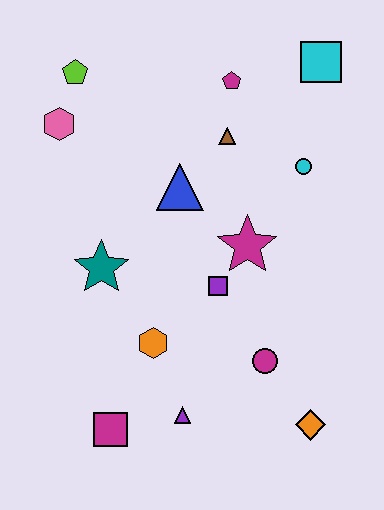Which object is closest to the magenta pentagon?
The brown triangle is closest to the magenta pentagon.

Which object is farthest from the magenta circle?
The lime pentagon is farthest from the magenta circle.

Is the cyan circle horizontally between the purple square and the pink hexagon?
No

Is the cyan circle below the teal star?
No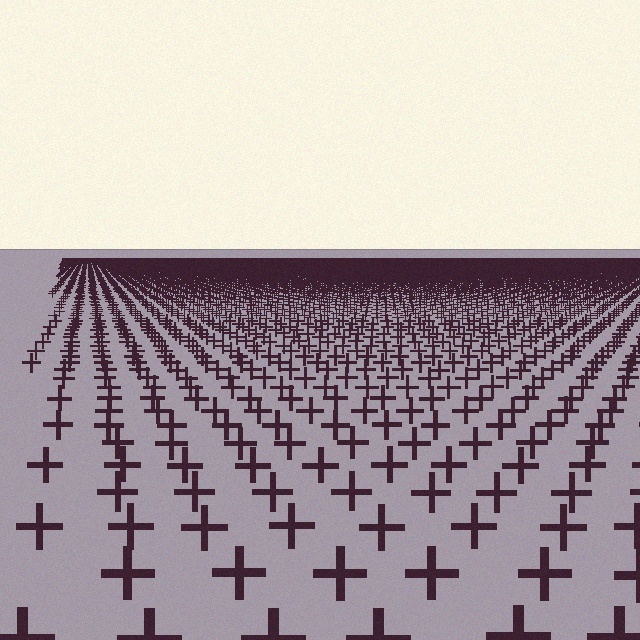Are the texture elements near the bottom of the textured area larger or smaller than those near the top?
Larger. Near the bottom, elements are closer to the viewer and appear at a bigger on-screen size.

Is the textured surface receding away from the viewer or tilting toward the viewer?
The surface is receding away from the viewer. Texture elements get smaller and denser toward the top.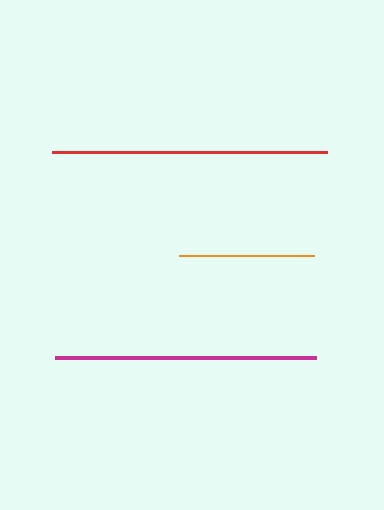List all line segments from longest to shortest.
From longest to shortest: red, magenta, orange.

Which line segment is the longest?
The red line is the longest at approximately 275 pixels.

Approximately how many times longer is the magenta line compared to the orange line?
The magenta line is approximately 1.9 times the length of the orange line.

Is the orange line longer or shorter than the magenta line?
The magenta line is longer than the orange line.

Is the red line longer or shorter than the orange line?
The red line is longer than the orange line.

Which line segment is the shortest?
The orange line is the shortest at approximately 134 pixels.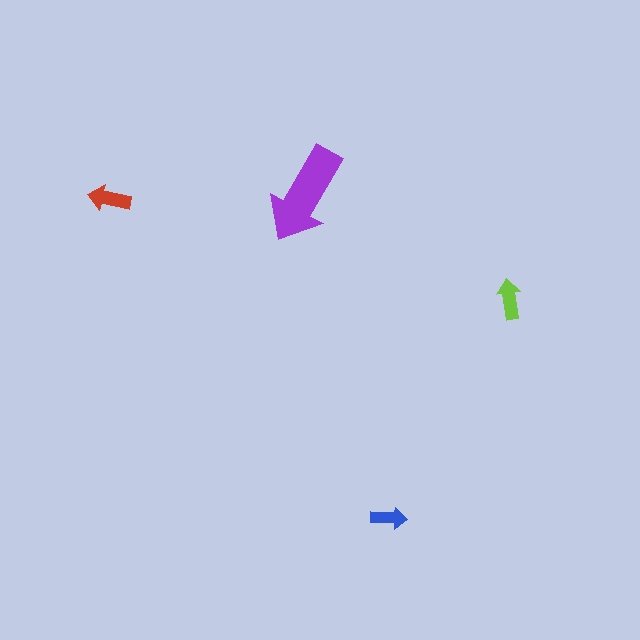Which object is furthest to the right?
The lime arrow is rightmost.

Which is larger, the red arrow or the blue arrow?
The red one.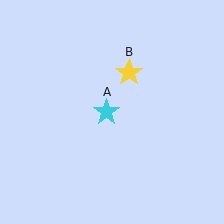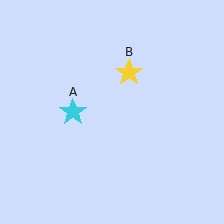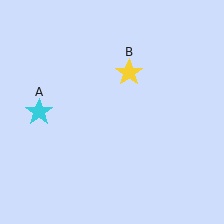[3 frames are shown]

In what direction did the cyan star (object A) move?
The cyan star (object A) moved left.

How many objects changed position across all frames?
1 object changed position: cyan star (object A).